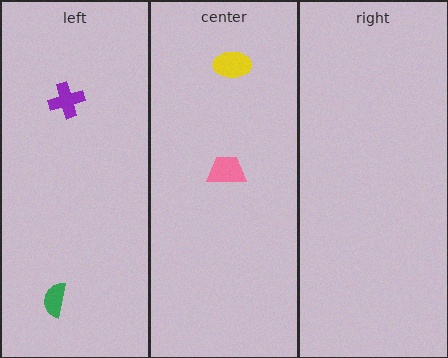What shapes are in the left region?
The green semicircle, the purple cross.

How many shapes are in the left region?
2.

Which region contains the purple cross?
The left region.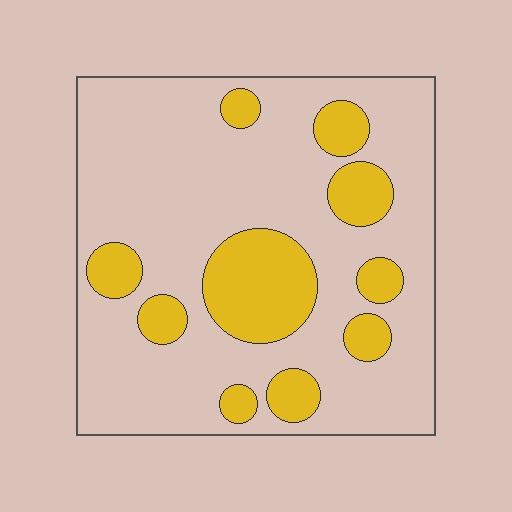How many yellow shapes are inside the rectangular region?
10.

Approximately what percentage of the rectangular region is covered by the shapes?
Approximately 25%.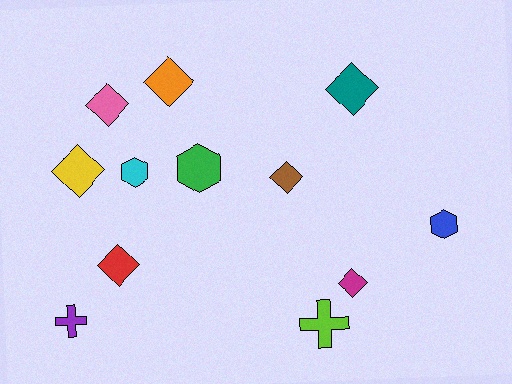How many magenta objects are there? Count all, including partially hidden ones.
There is 1 magenta object.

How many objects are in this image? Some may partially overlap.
There are 12 objects.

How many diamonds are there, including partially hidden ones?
There are 7 diamonds.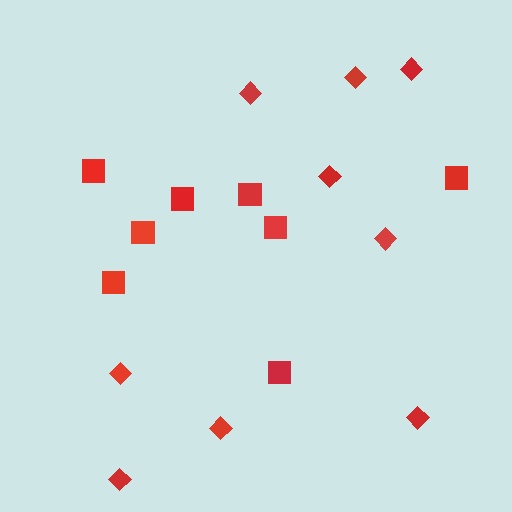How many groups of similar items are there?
There are 2 groups: one group of squares (8) and one group of diamonds (9).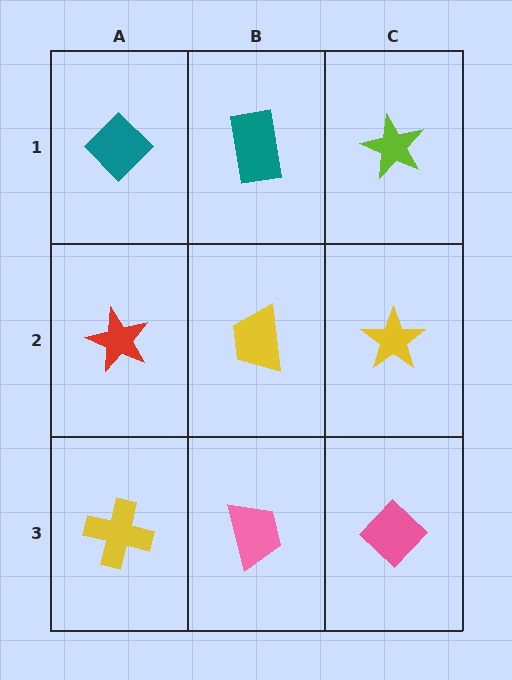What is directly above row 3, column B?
A yellow trapezoid.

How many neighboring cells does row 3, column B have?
3.